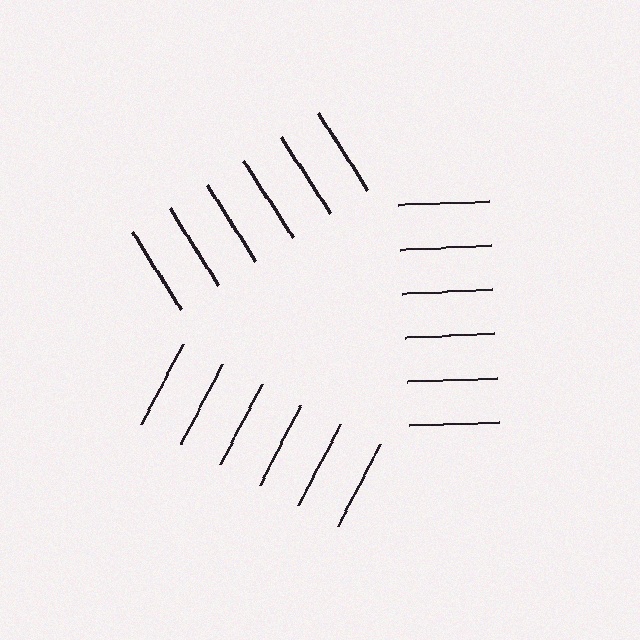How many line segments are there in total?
18 — 6 along each of the 3 edges.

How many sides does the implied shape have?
3 sides — the line-ends trace a triangle.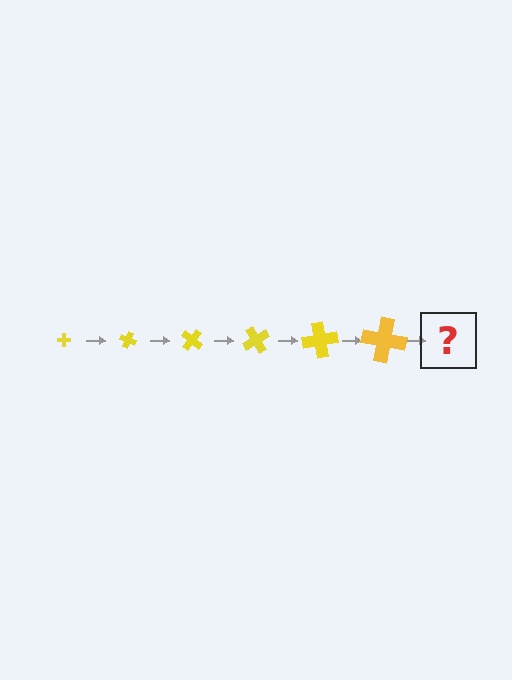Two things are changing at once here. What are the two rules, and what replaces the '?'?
The two rules are that the cross grows larger each step and it rotates 20 degrees each step. The '?' should be a cross, larger than the previous one and rotated 120 degrees from the start.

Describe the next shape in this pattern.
It should be a cross, larger than the previous one and rotated 120 degrees from the start.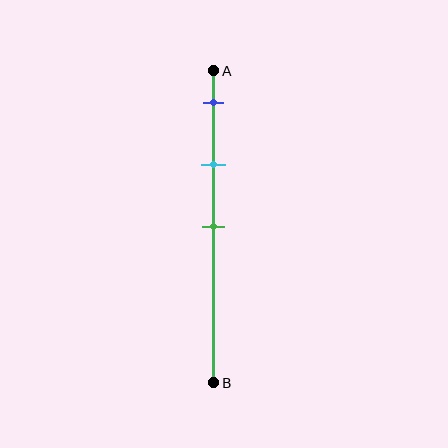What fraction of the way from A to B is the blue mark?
The blue mark is approximately 10% (0.1) of the way from A to B.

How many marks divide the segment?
There are 3 marks dividing the segment.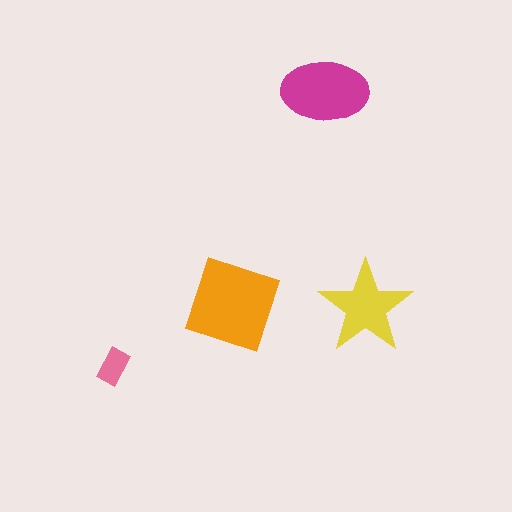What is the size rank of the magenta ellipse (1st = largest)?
2nd.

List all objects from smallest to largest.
The pink rectangle, the yellow star, the magenta ellipse, the orange diamond.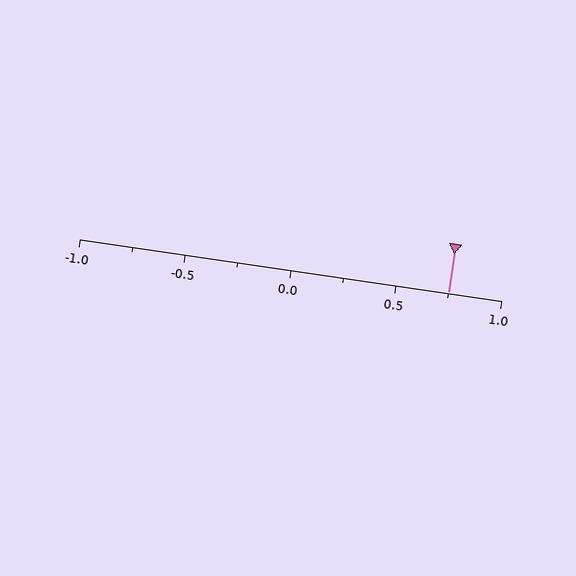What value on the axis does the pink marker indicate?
The marker indicates approximately 0.75.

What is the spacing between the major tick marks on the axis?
The major ticks are spaced 0.5 apart.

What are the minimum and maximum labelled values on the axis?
The axis runs from -1.0 to 1.0.